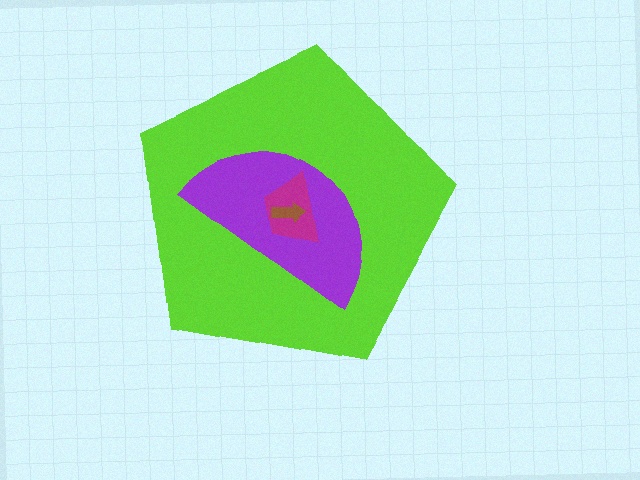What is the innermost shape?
The brown arrow.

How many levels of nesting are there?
4.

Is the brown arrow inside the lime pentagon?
Yes.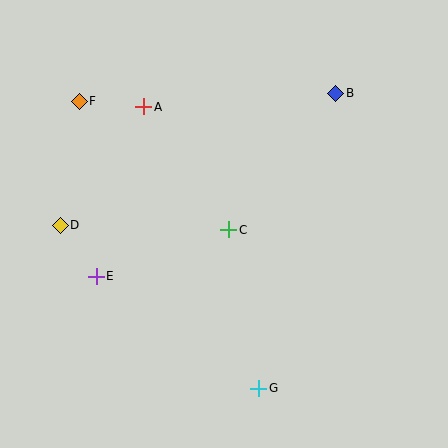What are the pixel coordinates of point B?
Point B is at (336, 93).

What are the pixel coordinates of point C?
Point C is at (229, 230).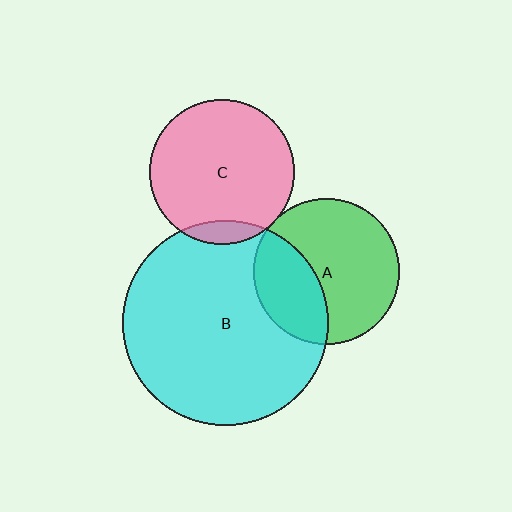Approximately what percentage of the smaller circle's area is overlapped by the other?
Approximately 10%.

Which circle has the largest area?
Circle B (cyan).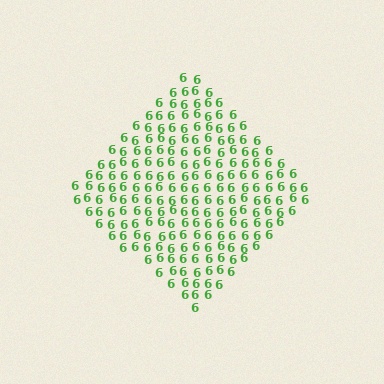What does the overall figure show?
The overall figure shows a diamond.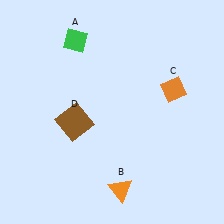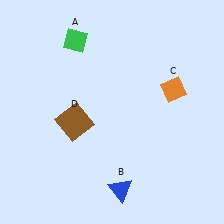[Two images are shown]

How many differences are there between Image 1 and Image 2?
There is 1 difference between the two images.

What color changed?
The triangle (B) changed from orange in Image 1 to blue in Image 2.